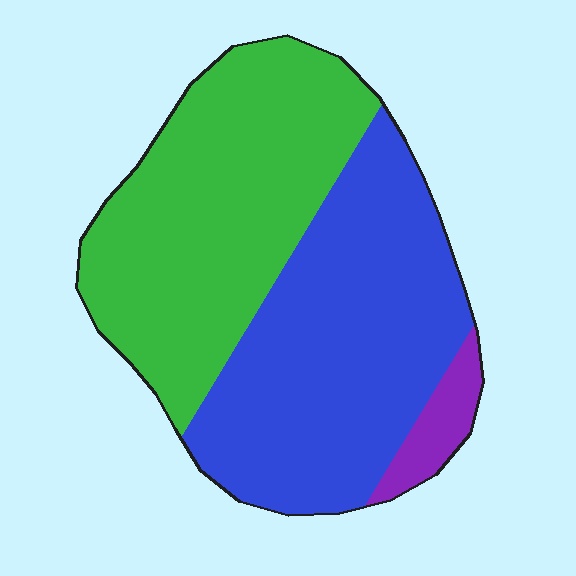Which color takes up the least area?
Purple, at roughly 5%.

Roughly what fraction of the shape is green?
Green takes up about one half (1/2) of the shape.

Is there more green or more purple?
Green.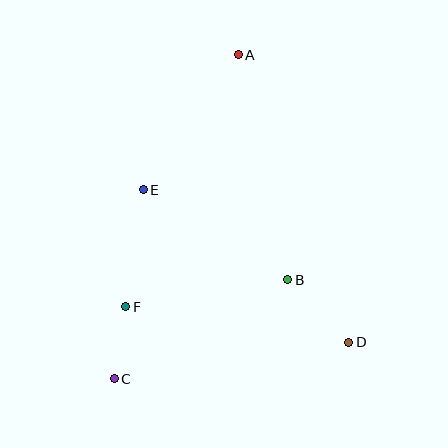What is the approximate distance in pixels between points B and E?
The distance between B and E is approximately 171 pixels.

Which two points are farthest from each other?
Points A and C are farthest from each other.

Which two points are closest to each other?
Points C and F are closest to each other.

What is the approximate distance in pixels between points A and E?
The distance between A and E is approximately 165 pixels.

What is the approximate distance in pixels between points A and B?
The distance between A and B is approximately 231 pixels.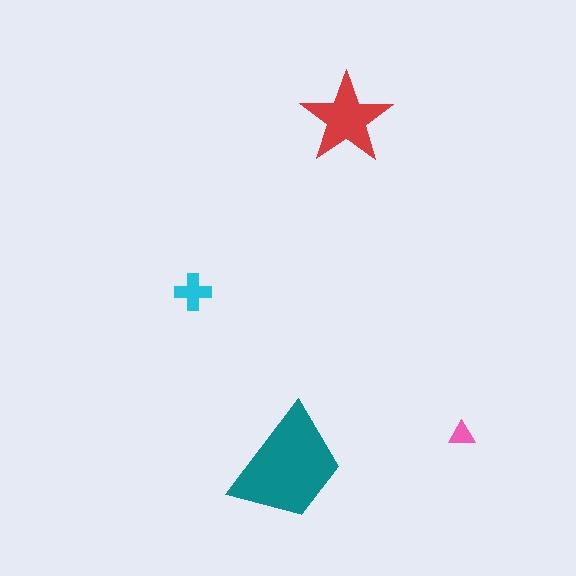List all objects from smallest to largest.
The pink triangle, the cyan cross, the red star, the teal trapezoid.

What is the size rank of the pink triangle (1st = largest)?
4th.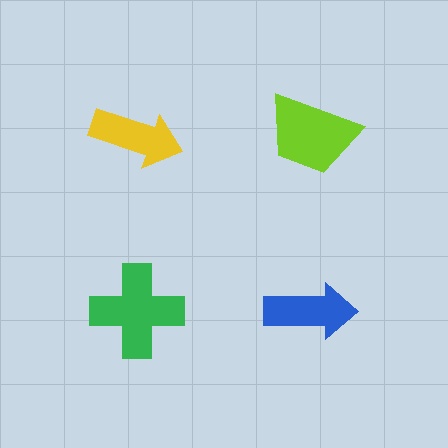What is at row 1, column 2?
A lime trapezoid.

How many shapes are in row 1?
2 shapes.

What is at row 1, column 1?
A yellow arrow.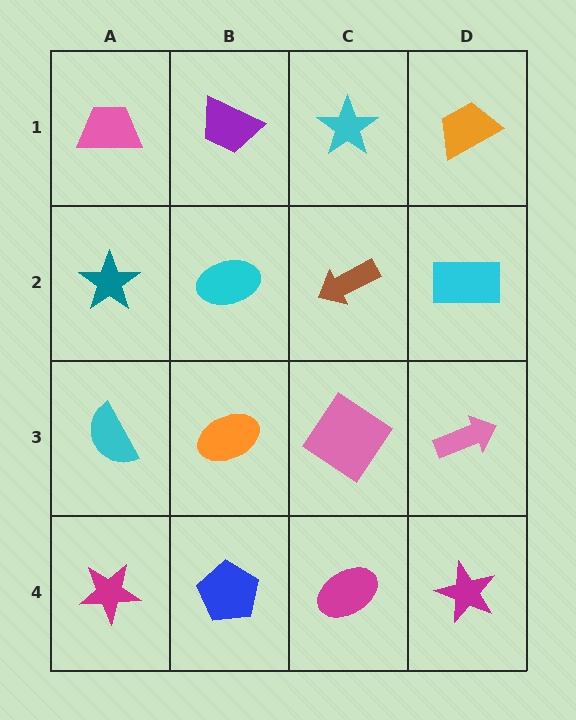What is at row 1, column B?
A purple trapezoid.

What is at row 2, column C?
A brown arrow.